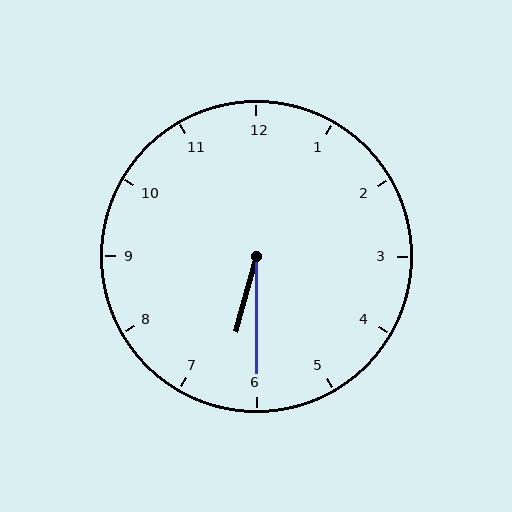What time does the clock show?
6:30.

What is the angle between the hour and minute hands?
Approximately 15 degrees.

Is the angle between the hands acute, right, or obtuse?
It is acute.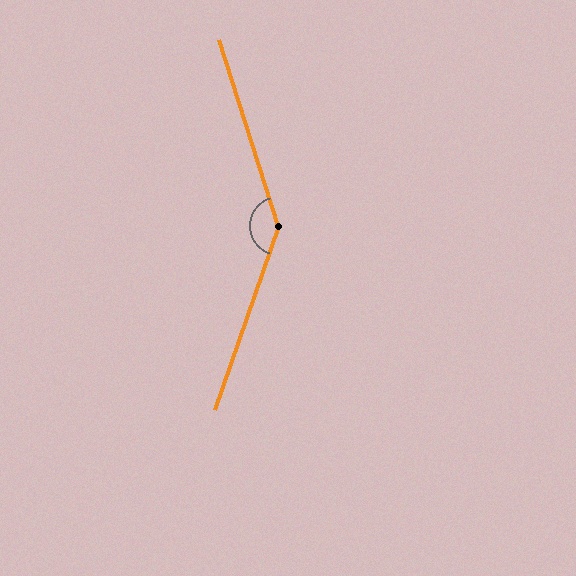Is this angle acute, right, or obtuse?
It is obtuse.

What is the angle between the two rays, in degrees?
Approximately 143 degrees.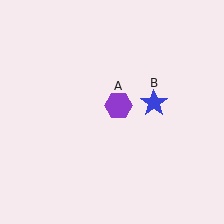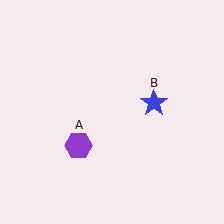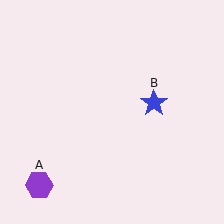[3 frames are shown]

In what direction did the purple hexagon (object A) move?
The purple hexagon (object A) moved down and to the left.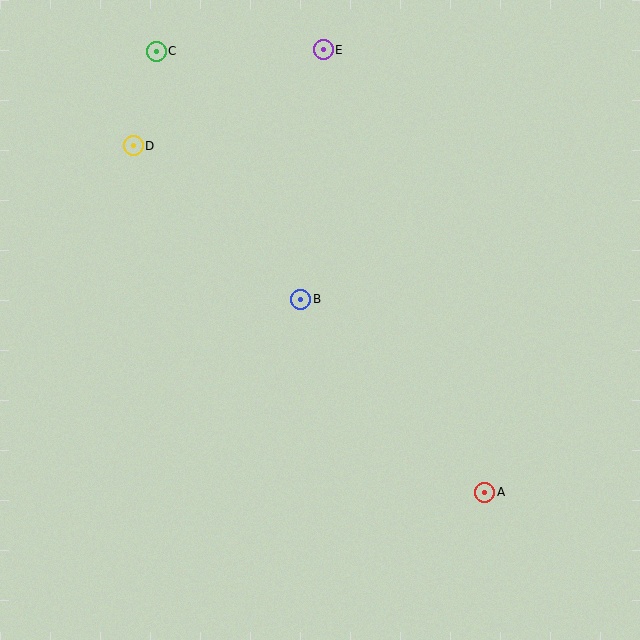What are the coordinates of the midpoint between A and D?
The midpoint between A and D is at (309, 319).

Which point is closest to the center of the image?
Point B at (301, 299) is closest to the center.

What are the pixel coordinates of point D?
Point D is at (133, 146).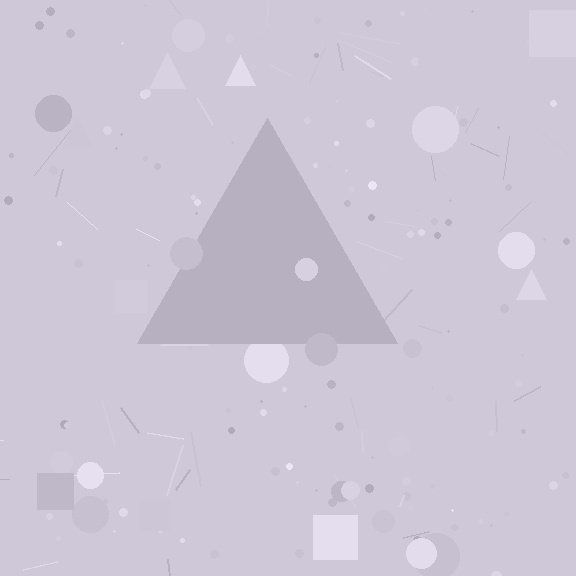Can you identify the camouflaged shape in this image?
The camouflaged shape is a triangle.